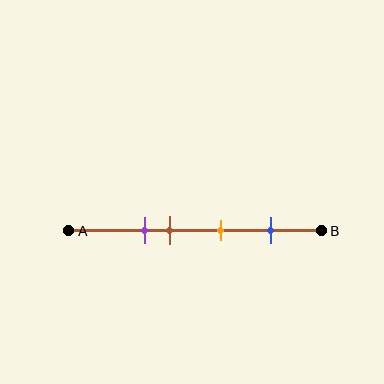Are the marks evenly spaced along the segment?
No, the marks are not evenly spaced.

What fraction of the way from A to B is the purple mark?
The purple mark is approximately 30% (0.3) of the way from A to B.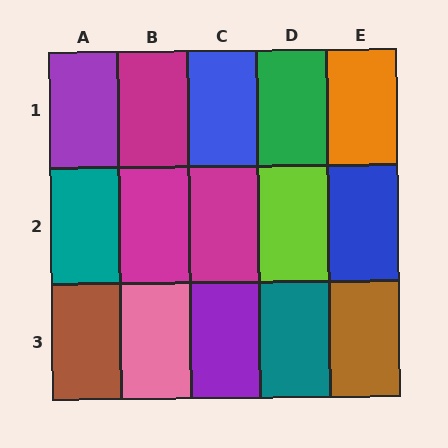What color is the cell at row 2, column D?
Lime.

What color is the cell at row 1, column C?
Blue.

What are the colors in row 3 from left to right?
Brown, pink, purple, teal, brown.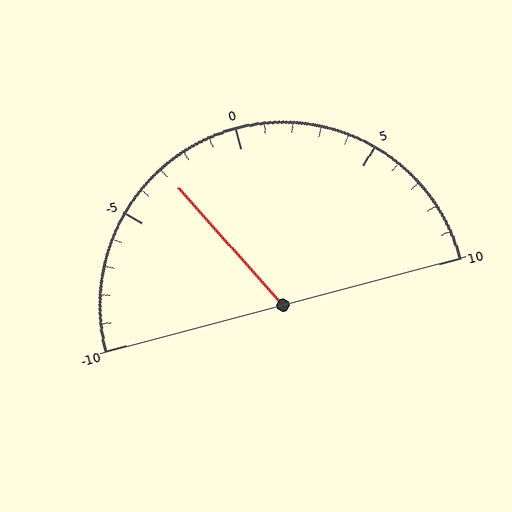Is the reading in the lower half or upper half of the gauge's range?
The reading is in the lower half of the range (-10 to 10).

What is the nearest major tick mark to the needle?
The nearest major tick mark is -5.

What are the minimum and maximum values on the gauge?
The gauge ranges from -10 to 10.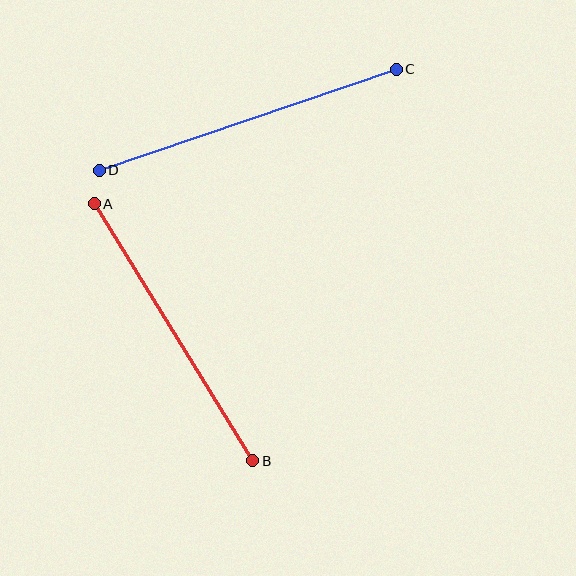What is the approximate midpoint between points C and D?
The midpoint is at approximately (248, 120) pixels.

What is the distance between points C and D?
The distance is approximately 313 pixels.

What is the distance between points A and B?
The distance is approximately 302 pixels.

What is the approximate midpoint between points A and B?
The midpoint is at approximately (173, 332) pixels.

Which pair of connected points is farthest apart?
Points C and D are farthest apart.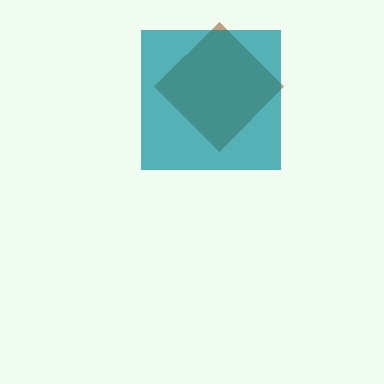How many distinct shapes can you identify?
There are 2 distinct shapes: a brown diamond, a teal square.